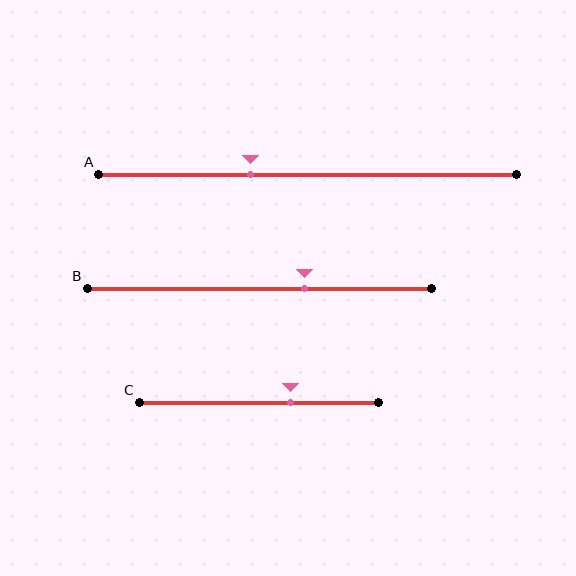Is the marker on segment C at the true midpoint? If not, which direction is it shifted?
No, the marker on segment C is shifted to the right by about 13% of the segment length.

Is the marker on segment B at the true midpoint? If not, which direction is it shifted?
No, the marker on segment B is shifted to the right by about 13% of the segment length.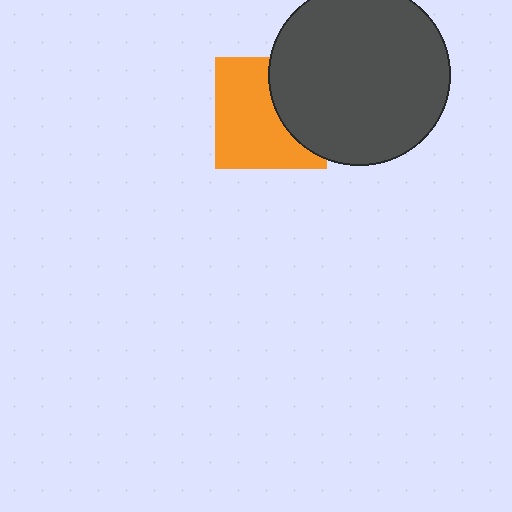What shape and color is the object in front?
The object in front is a dark gray circle.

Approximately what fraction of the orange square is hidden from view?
Roughly 38% of the orange square is hidden behind the dark gray circle.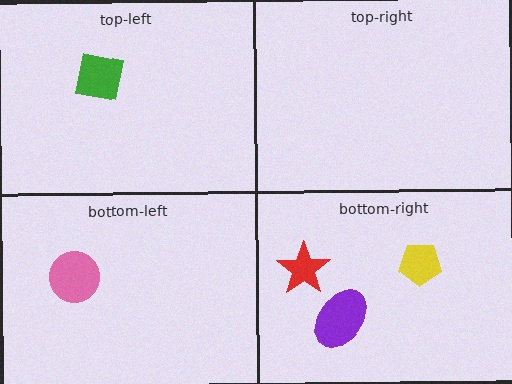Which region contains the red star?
The bottom-right region.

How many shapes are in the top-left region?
1.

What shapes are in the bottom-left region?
The pink circle.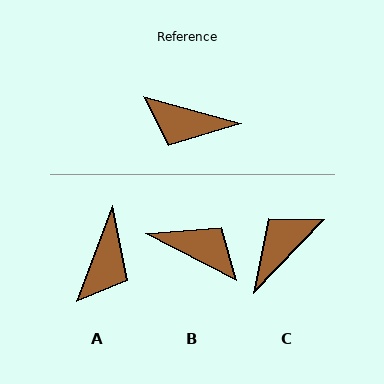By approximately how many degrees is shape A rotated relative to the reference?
Approximately 85 degrees counter-clockwise.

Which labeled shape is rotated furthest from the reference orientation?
B, about 168 degrees away.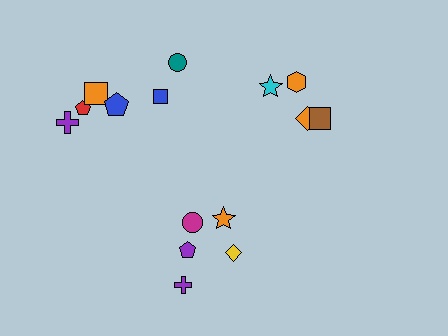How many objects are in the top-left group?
There are 6 objects.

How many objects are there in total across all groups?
There are 15 objects.